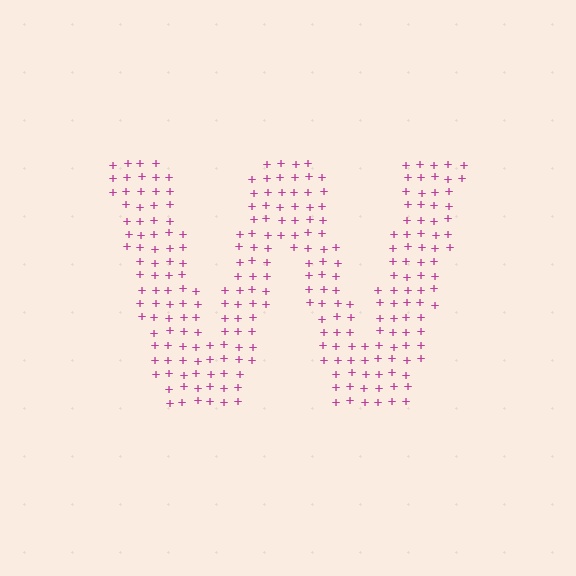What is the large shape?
The large shape is the letter W.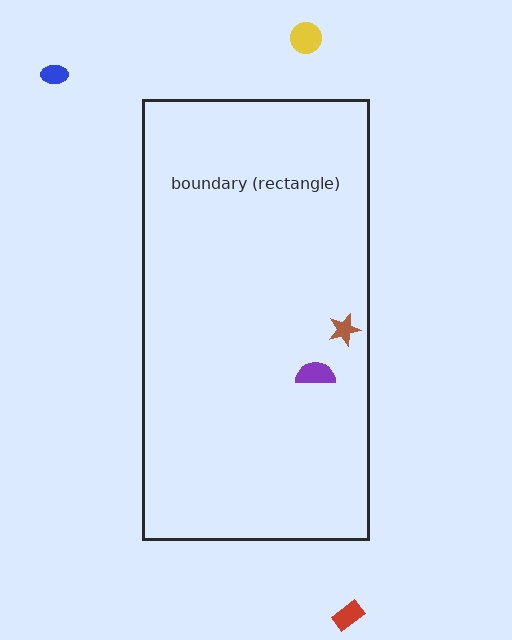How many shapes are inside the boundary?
2 inside, 3 outside.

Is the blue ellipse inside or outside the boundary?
Outside.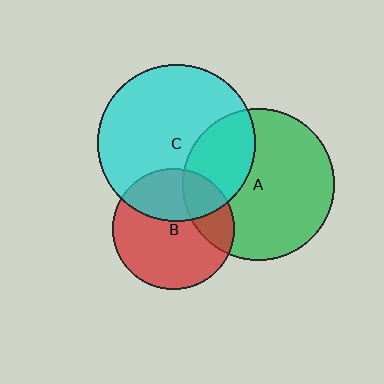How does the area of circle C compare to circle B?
Approximately 1.7 times.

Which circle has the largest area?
Circle C (cyan).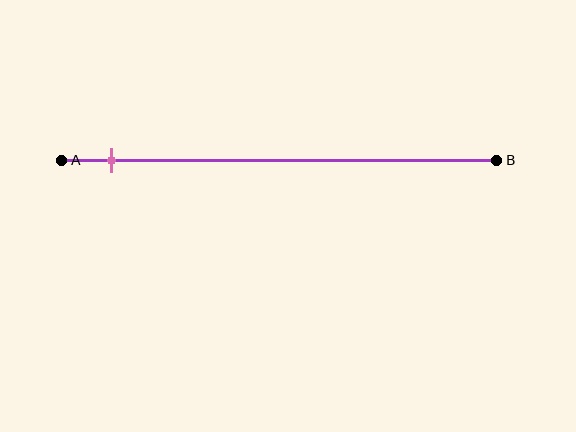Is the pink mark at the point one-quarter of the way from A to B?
No, the mark is at about 10% from A, not at the 25% one-quarter point.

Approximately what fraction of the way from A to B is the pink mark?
The pink mark is approximately 10% of the way from A to B.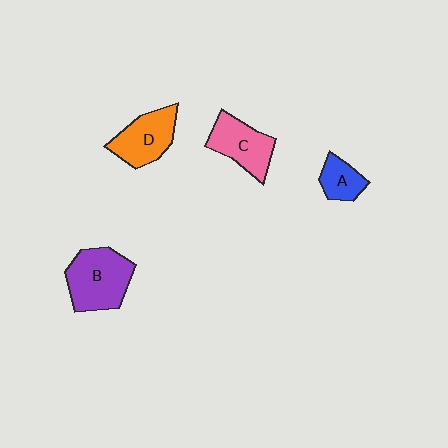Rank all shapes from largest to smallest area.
From largest to smallest: B (purple), D (orange), C (pink), A (blue).